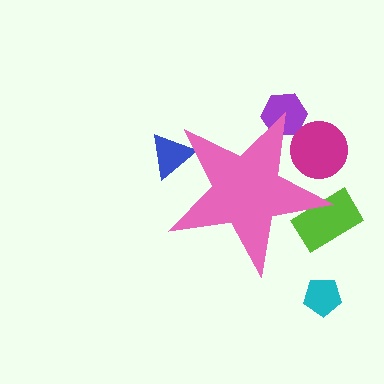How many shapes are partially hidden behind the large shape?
4 shapes are partially hidden.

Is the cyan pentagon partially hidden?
No, the cyan pentagon is fully visible.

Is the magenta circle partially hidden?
Yes, the magenta circle is partially hidden behind the pink star.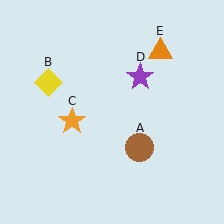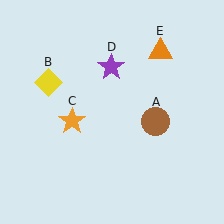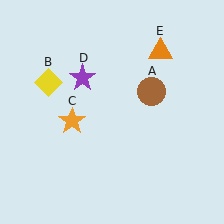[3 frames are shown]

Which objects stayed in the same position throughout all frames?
Yellow diamond (object B) and orange star (object C) and orange triangle (object E) remained stationary.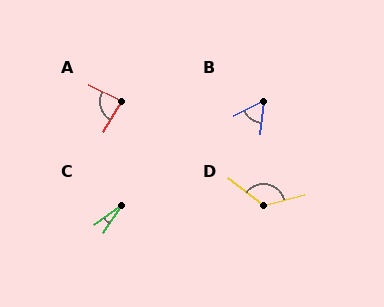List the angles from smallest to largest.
C (21°), B (57°), A (86°), D (128°).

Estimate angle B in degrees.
Approximately 57 degrees.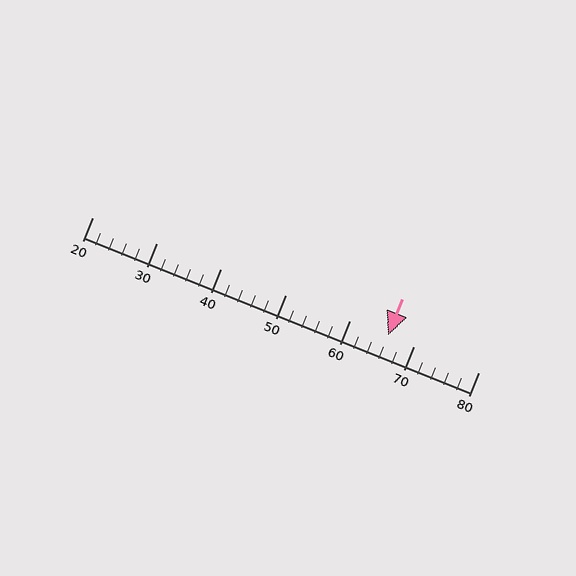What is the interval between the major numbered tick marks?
The major tick marks are spaced 10 units apart.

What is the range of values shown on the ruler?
The ruler shows values from 20 to 80.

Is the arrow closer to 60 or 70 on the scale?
The arrow is closer to 70.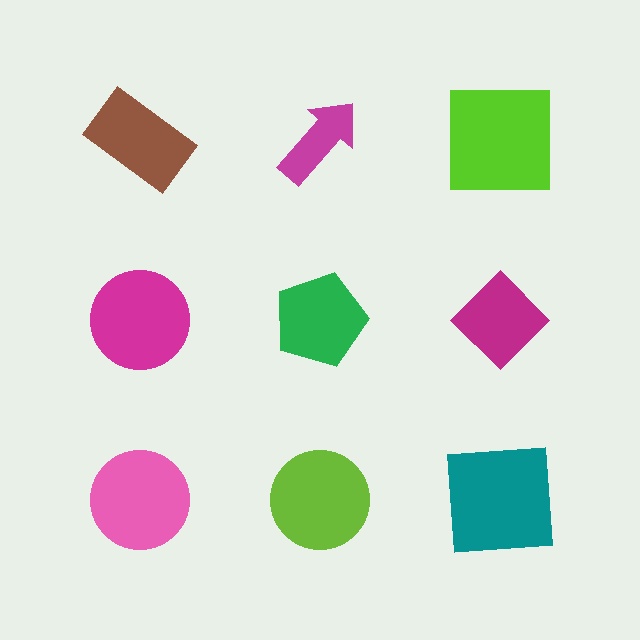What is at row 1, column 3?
A lime square.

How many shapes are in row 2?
3 shapes.